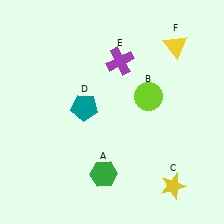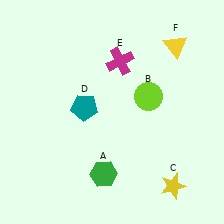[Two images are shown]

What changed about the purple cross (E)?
In Image 1, E is purple. In Image 2, it changed to magenta.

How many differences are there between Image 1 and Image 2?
There is 1 difference between the two images.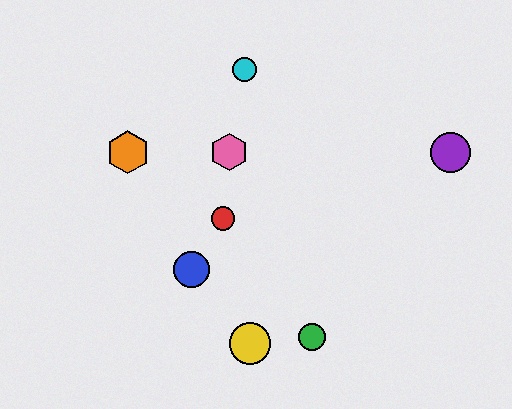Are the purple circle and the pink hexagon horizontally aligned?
Yes, both are at y≈152.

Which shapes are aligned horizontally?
The purple circle, the orange hexagon, the pink hexagon are aligned horizontally.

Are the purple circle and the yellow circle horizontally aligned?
No, the purple circle is at y≈152 and the yellow circle is at y≈344.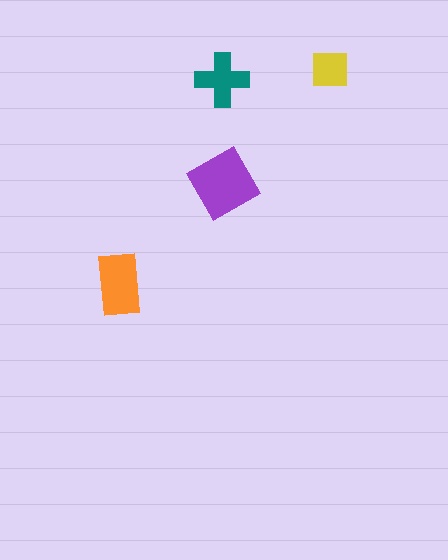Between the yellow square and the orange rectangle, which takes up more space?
The orange rectangle.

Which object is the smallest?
The yellow square.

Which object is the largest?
The purple diamond.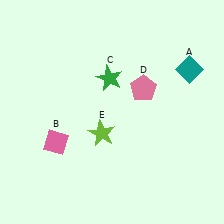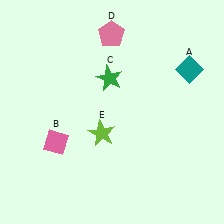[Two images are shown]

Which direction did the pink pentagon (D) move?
The pink pentagon (D) moved up.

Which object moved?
The pink pentagon (D) moved up.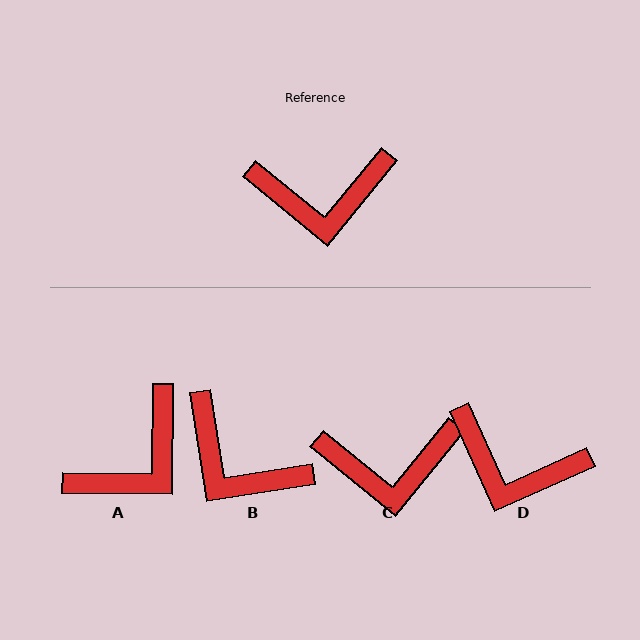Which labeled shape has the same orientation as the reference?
C.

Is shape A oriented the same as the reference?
No, it is off by about 39 degrees.